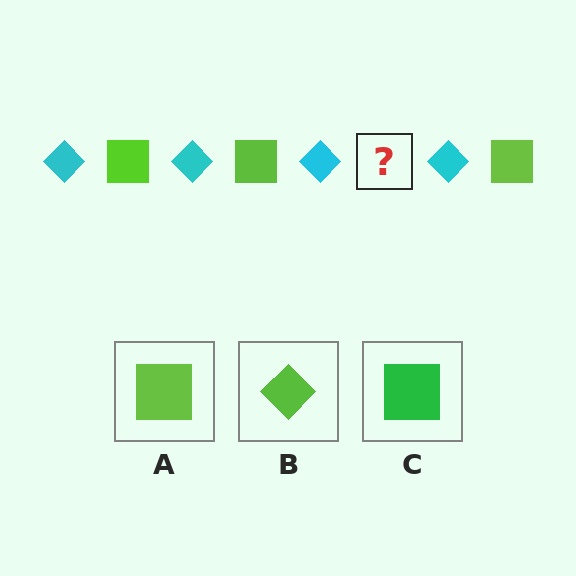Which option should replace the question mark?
Option A.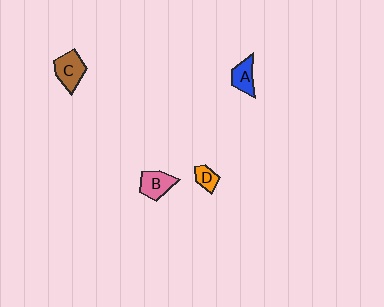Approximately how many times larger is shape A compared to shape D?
Approximately 1.5 times.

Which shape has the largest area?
Shape C (brown).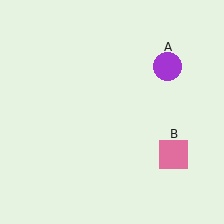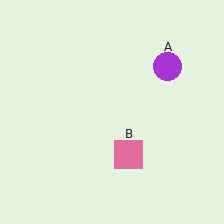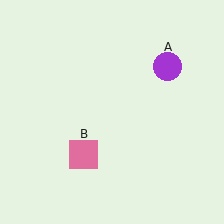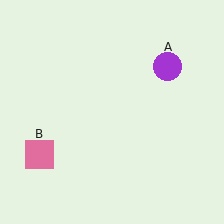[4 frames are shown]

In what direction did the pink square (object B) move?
The pink square (object B) moved left.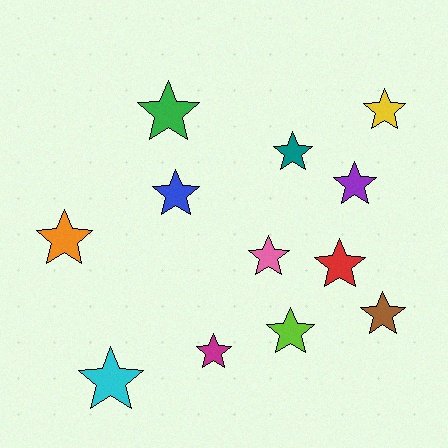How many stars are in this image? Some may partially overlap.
There are 12 stars.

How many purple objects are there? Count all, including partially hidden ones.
There is 1 purple object.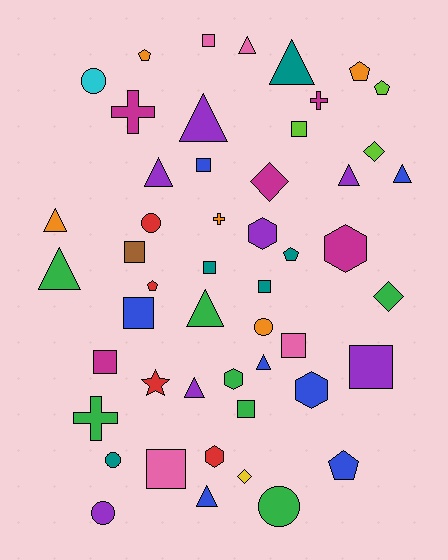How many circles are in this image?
There are 6 circles.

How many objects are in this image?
There are 50 objects.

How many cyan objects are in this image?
There is 1 cyan object.